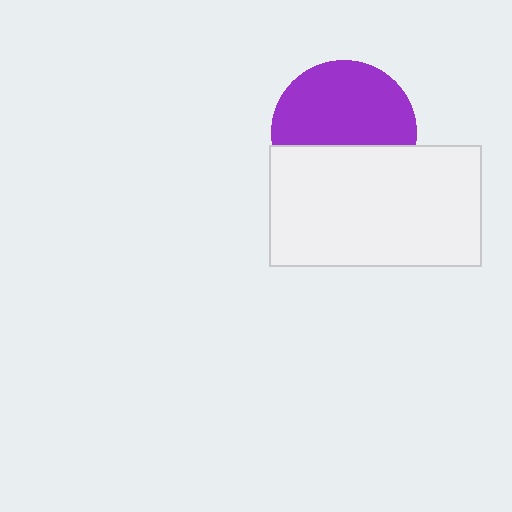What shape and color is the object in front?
The object in front is a white rectangle.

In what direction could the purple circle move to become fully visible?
The purple circle could move up. That would shift it out from behind the white rectangle entirely.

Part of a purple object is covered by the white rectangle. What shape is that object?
It is a circle.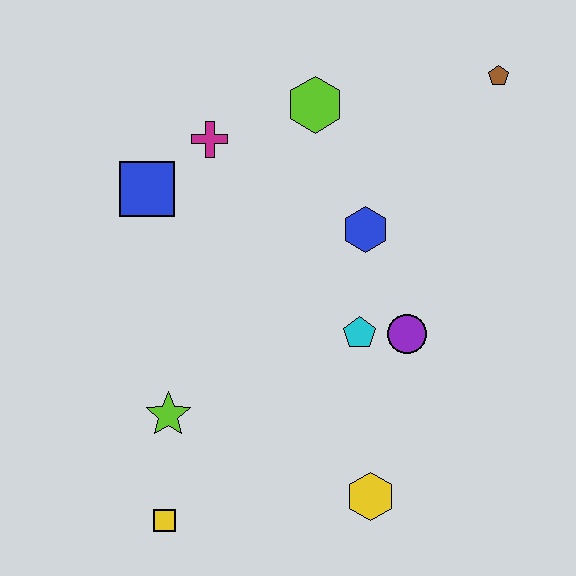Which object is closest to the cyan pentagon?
The purple circle is closest to the cyan pentagon.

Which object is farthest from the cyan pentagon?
The brown pentagon is farthest from the cyan pentagon.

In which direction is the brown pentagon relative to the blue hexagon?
The brown pentagon is above the blue hexagon.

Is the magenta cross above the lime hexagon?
No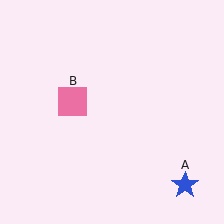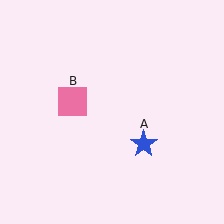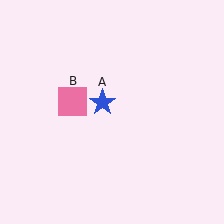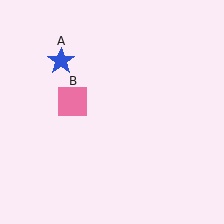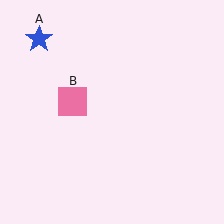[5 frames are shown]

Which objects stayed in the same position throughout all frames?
Pink square (object B) remained stationary.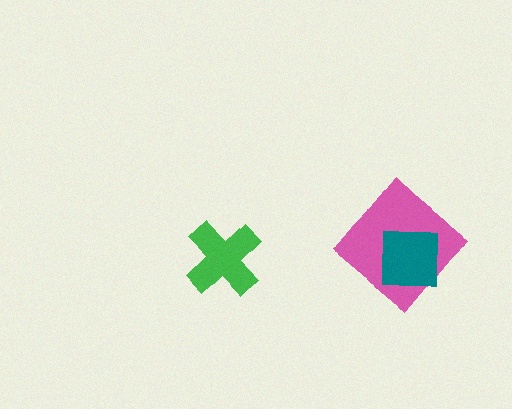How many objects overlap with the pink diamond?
1 object overlaps with the pink diamond.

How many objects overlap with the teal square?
1 object overlaps with the teal square.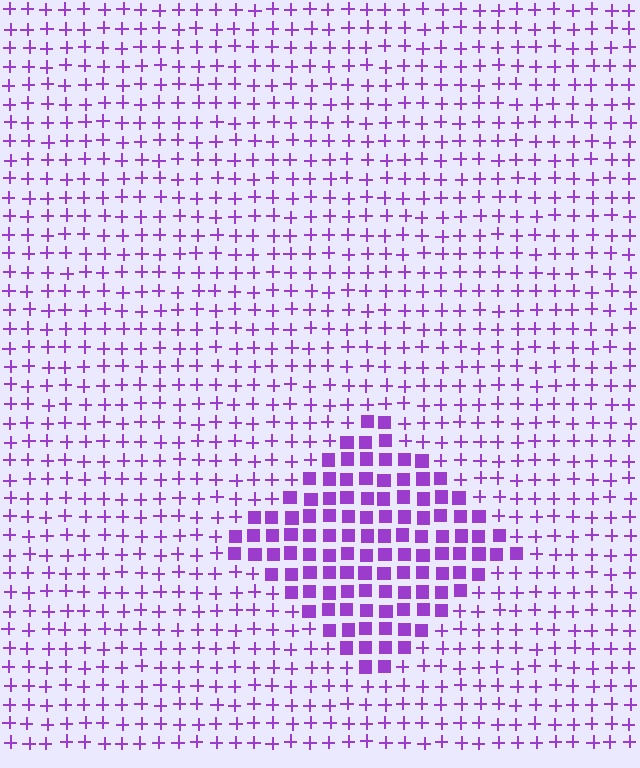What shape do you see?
I see a diamond.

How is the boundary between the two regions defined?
The boundary is defined by a change in element shape: squares inside vs. plus signs outside. All elements share the same color and spacing.